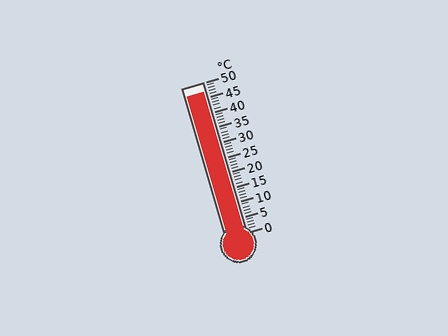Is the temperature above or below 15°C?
The temperature is above 15°C.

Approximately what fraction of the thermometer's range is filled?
The thermometer is filled to approximately 95% of its range.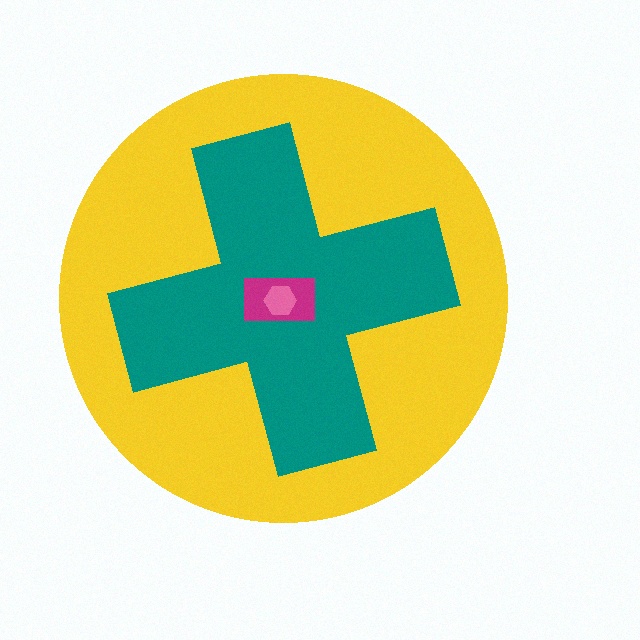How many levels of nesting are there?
4.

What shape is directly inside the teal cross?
The magenta rectangle.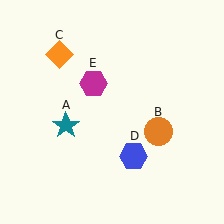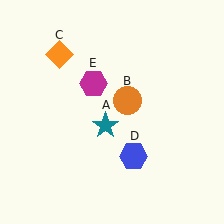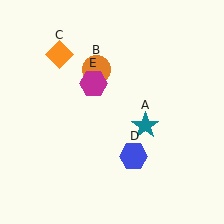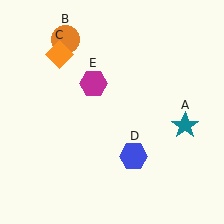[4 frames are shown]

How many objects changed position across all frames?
2 objects changed position: teal star (object A), orange circle (object B).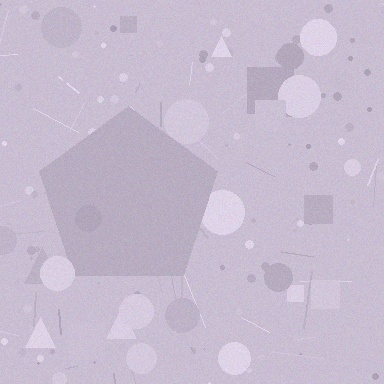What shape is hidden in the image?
A pentagon is hidden in the image.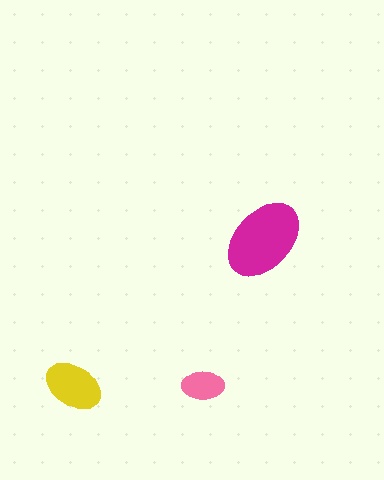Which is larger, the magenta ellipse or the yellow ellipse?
The magenta one.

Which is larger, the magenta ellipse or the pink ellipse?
The magenta one.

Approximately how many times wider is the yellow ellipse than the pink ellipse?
About 1.5 times wider.